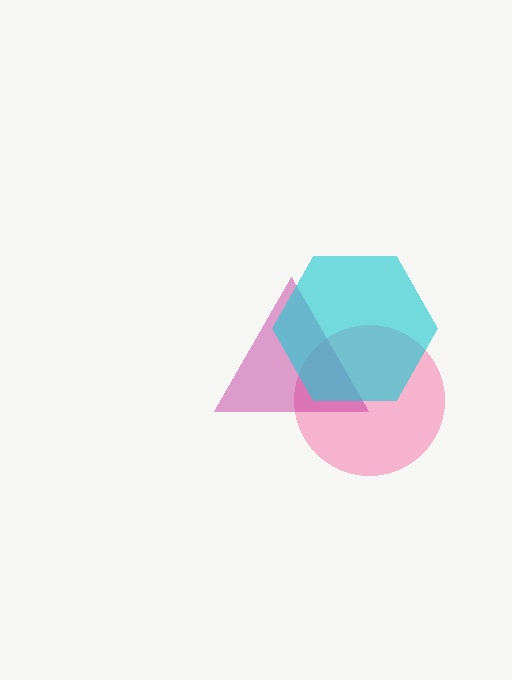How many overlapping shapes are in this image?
There are 3 overlapping shapes in the image.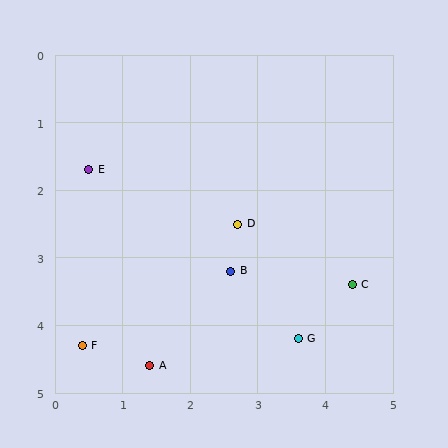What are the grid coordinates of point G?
Point G is at approximately (3.6, 4.2).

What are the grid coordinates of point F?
Point F is at approximately (0.4, 4.3).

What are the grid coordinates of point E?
Point E is at approximately (0.5, 1.7).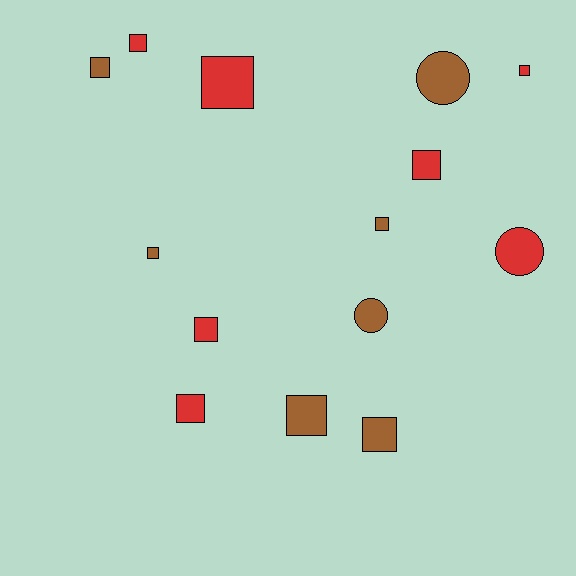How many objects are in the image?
There are 14 objects.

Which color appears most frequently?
Red, with 7 objects.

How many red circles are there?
There is 1 red circle.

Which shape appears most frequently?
Square, with 11 objects.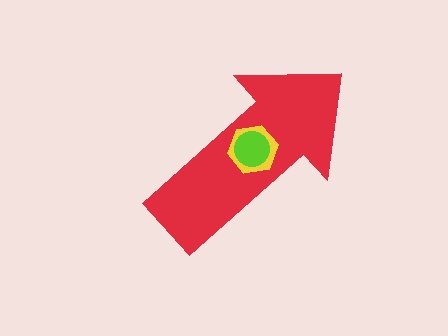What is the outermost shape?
The red arrow.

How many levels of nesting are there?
3.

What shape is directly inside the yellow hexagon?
The lime circle.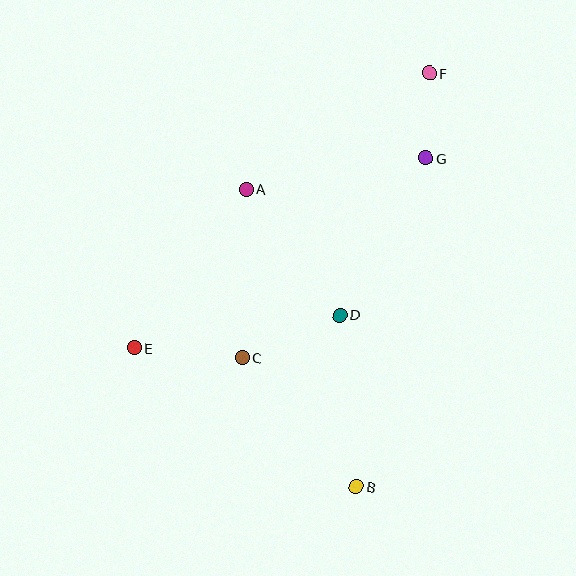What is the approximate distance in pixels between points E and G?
The distance between E and G is approximately 348 pixels.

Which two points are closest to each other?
Points F and G are closest to each other.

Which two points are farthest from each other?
Points B and F are farthest from each other.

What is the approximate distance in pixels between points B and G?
The distance between B and G is approximately 336 pixels.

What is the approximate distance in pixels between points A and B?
The distance between A and B is approximately 317 pixels.